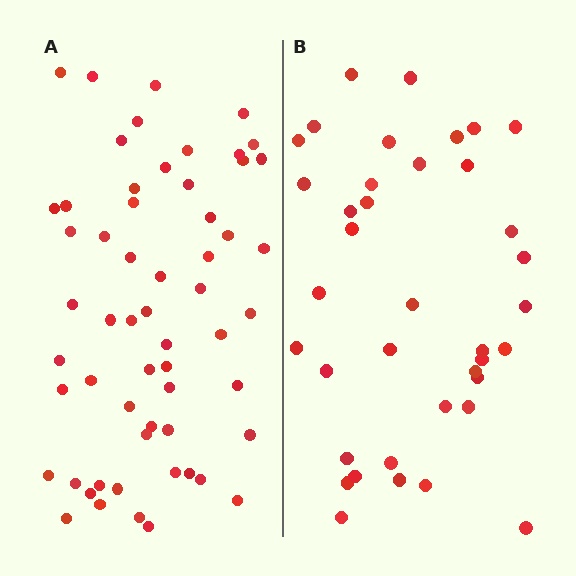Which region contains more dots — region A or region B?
Region A (the left region) has more dots.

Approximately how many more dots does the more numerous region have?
Region A has approximately 20 more dots than region B.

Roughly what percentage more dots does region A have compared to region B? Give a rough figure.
About 55% more.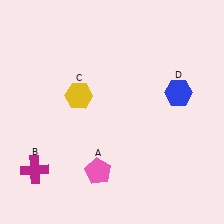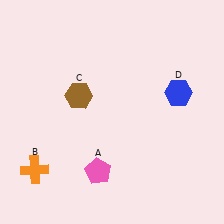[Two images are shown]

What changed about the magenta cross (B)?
In Image 1, B is magenta. In Image 2, it changed to orange.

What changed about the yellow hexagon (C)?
In Image 1, C is yellow. In Image 2, it changed to brown.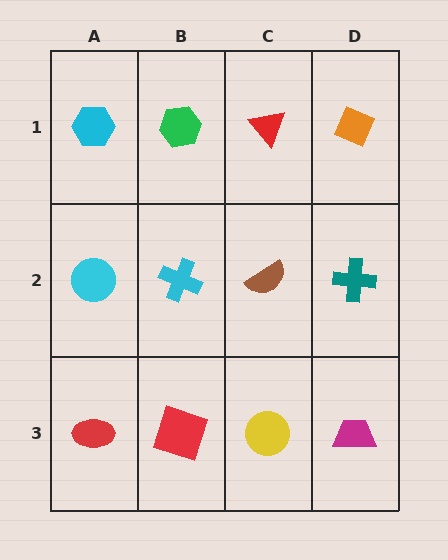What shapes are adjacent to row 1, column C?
A brown semicircle (row 2, column C), a green hexagon (row 1, column B), an orange diamond (row 1, column D).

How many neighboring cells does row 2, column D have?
3.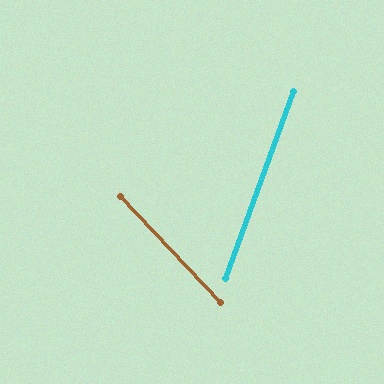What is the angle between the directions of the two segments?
Approximately 64 degrees.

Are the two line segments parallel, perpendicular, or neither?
Neither parallel nor perpendicular — they differ by about 64°.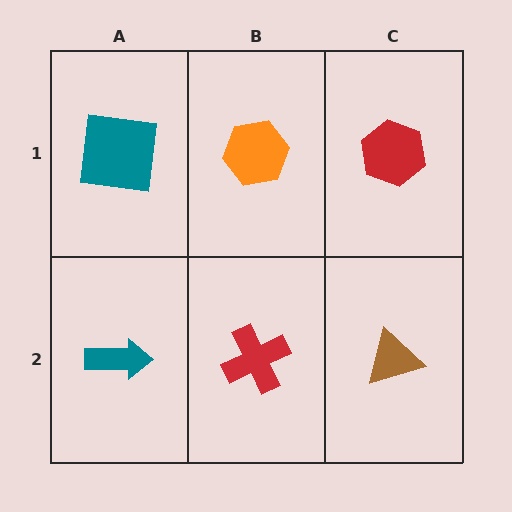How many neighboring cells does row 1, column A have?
2.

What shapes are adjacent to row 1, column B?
A red cross (row 2, column B), a teal square (row 1, column A), a red hexagon (row 1, column C).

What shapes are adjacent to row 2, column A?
A teal square (row 1, column A), a red cross (row 2, column B).